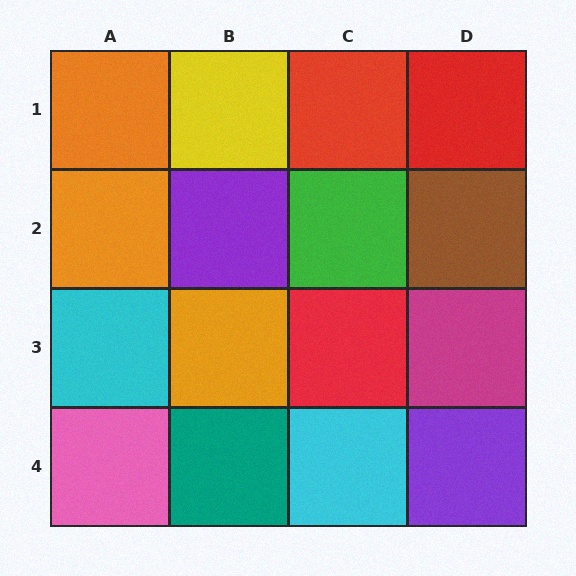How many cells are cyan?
2 cells are cyan.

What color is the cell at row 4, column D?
Purple.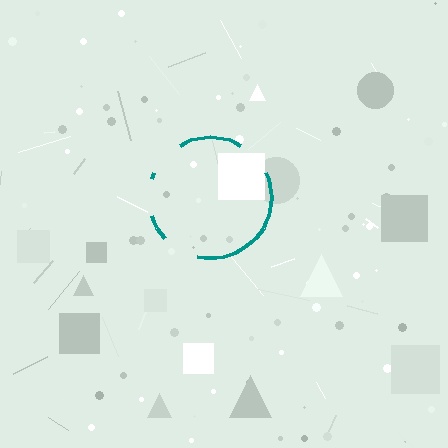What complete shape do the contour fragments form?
The contour fragments form a circle.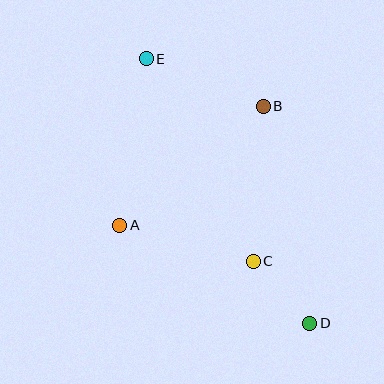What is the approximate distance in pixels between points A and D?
The distance between A and D is approximately 214 pixels.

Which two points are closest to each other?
Points C and D are closest to each other.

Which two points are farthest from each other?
Points D and E are farthest from each other.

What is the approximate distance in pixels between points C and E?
The distance between C and E is approximately 229 pixels.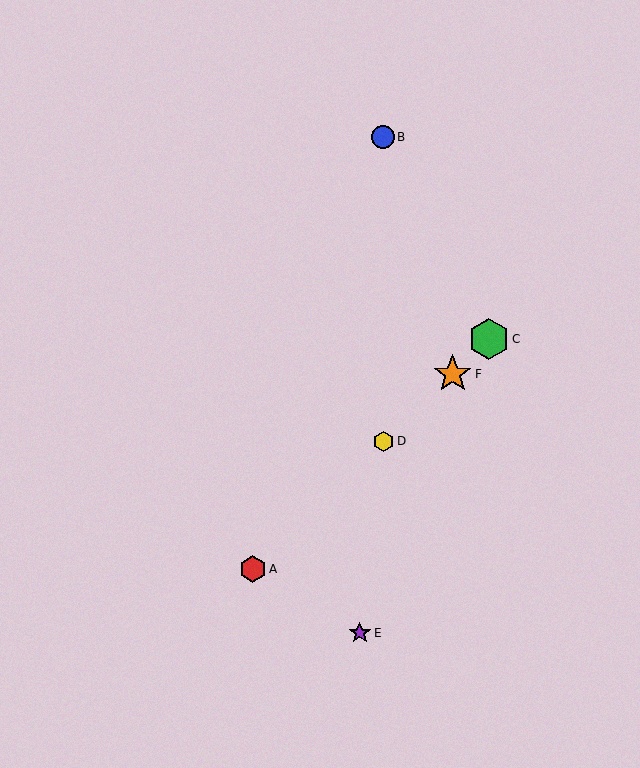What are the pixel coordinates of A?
Object A is at (253, 569).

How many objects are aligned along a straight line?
4 objects (A, C, D, F) are aligned along a straight line.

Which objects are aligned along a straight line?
Objects A, C, D, F are aligned along a straight line.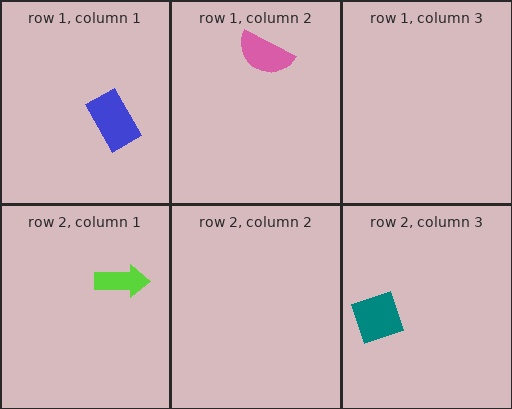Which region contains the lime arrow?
The row 2, column 1 region.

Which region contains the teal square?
The row 2, column 3 region.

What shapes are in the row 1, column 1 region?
The blue rectangle.